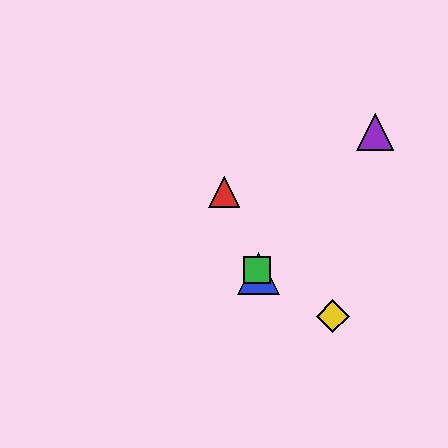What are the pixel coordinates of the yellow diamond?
The yellow diamond is at (333, 316).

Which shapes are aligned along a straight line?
The red triangle, the blue triangle, the green square are aligned along a straight line.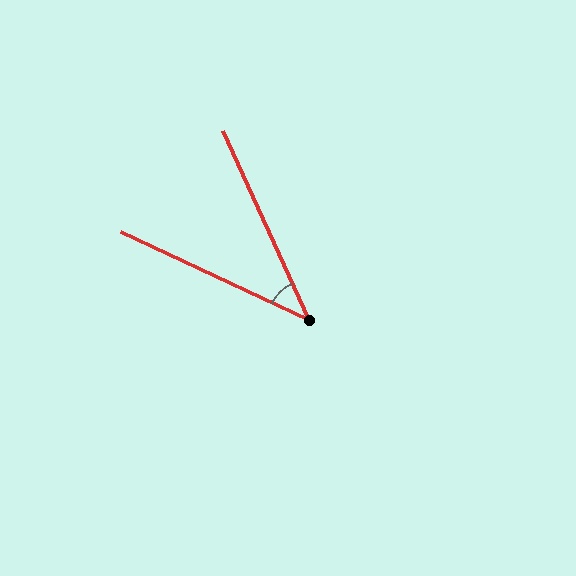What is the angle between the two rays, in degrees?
Approximately 40 degrees.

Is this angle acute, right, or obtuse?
It is acute.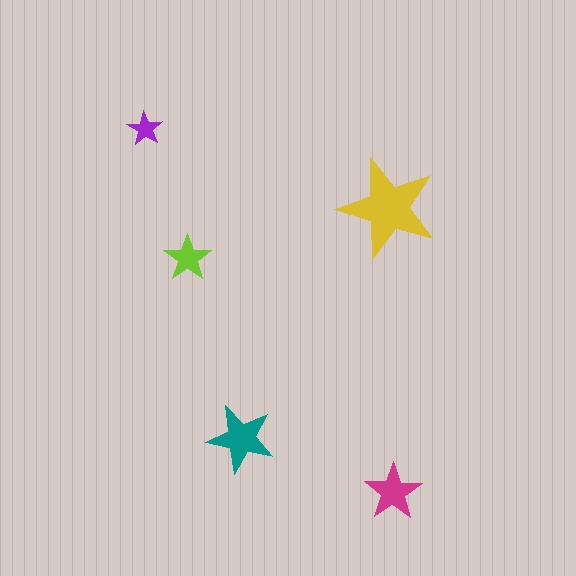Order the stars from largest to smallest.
the yellow one, the teal one, the magenta one, the lime one, the purple one.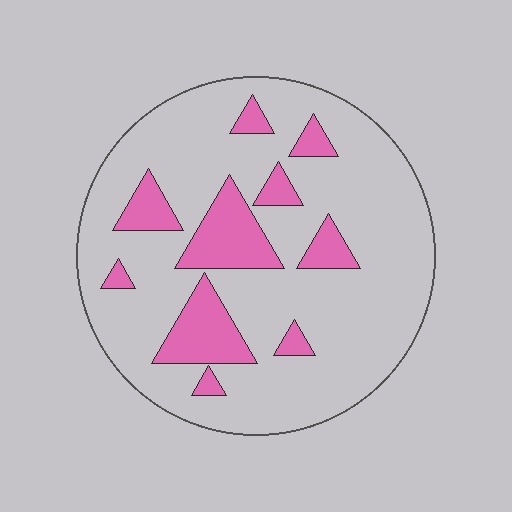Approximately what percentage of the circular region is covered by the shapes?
Approximately 20%.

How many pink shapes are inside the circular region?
10.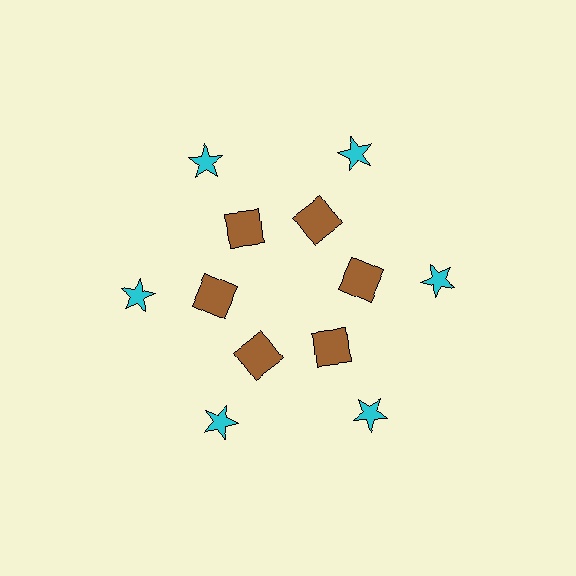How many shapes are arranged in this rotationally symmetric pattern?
There are 12 shapes, arranged in 6 groups of 2.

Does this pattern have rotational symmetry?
Yes, this pattern has 6-fold rotational symmetry. It looks the same after rotating 60 degrees around the center.